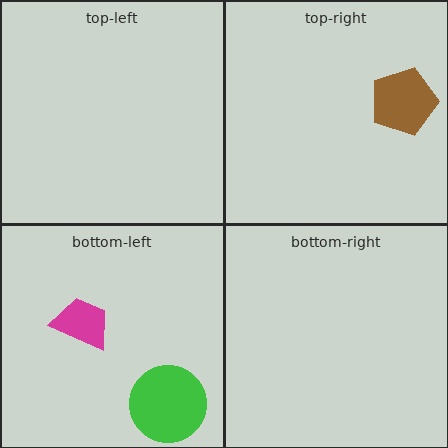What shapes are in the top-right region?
The brown pentagon.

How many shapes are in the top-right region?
1.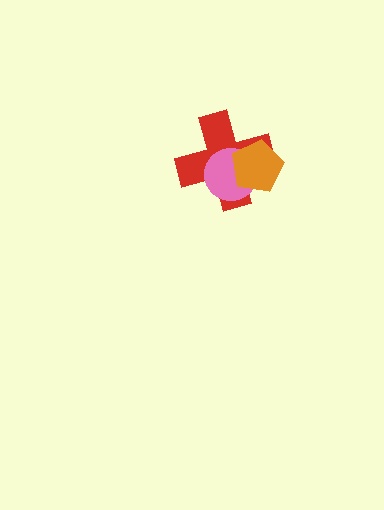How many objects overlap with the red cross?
2 objects overlap with the red cross.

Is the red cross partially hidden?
Yes, it is partially covered by another shape.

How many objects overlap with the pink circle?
2 objects overlap with the pink circle.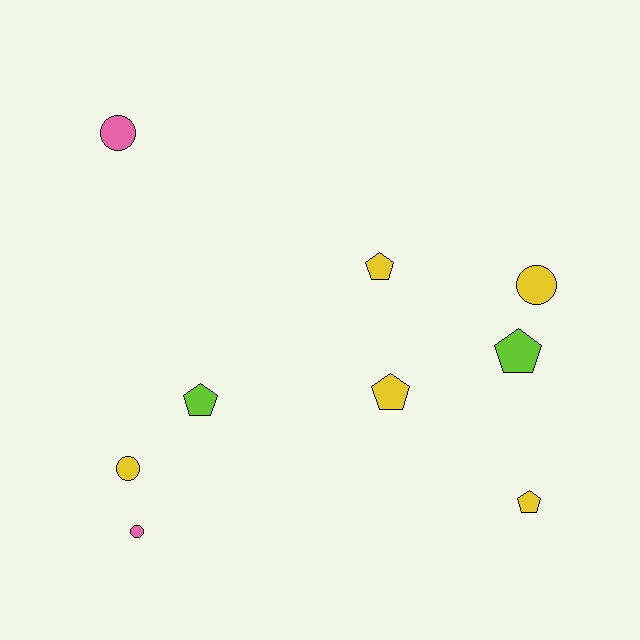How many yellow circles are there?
There are 2 yellow circles.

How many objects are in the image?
There are 9 objects.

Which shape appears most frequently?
Pentagon, with 5 objects.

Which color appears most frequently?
Yellow, with 5 objects.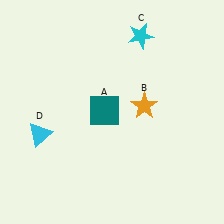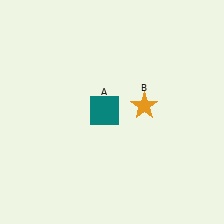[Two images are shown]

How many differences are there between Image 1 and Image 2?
There are 2 differences between the two images.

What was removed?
The cyan star (C), the cyan triangle (D) were removed in Image 2.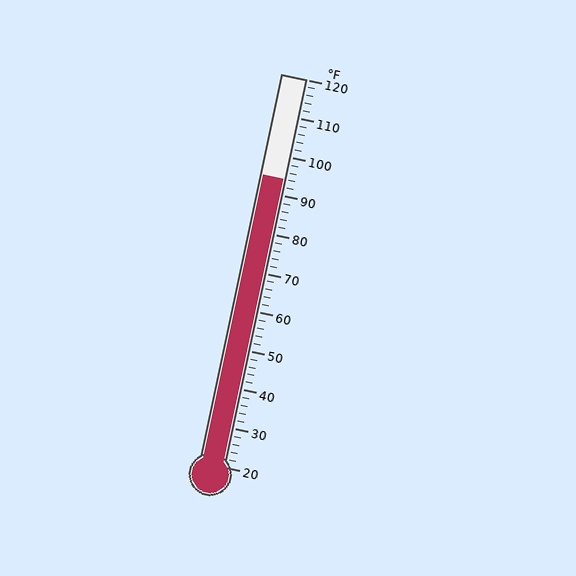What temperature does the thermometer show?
The thermometer shows approximately 94°F.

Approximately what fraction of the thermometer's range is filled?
The thermometer is filled to approximately 75% of its range.